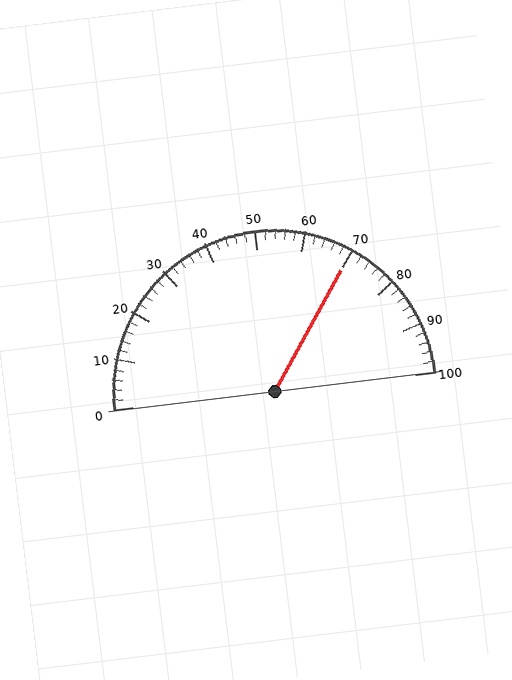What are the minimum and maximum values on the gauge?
The gauge ranges from 0 to 100.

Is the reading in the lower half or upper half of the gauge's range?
The reading is in the upper half of the range (0 to 100).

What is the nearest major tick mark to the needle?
The nearest major tick mark is 70.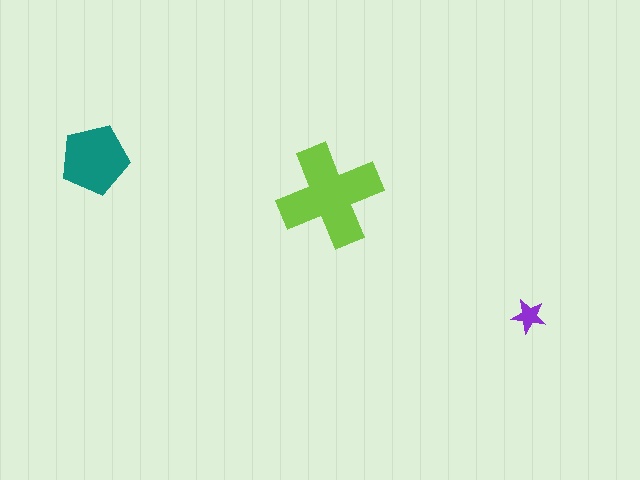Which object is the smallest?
The purple star.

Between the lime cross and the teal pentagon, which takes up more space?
The lime cross.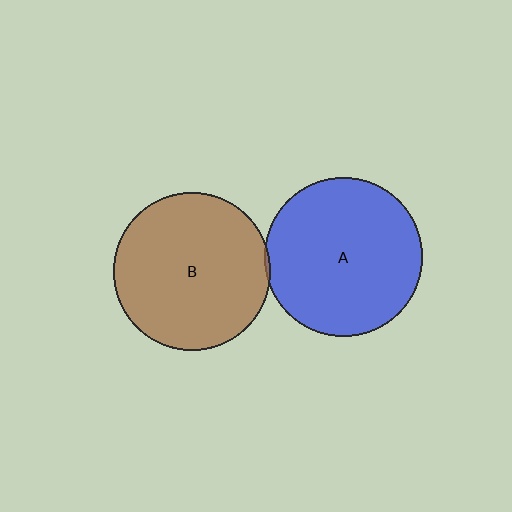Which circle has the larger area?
Circle A (blue).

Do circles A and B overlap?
Yes.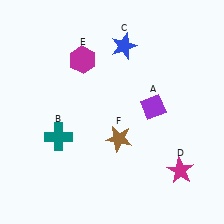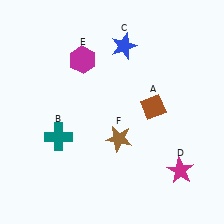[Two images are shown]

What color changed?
The diamond (A) changed from purple in Image 1 to brown in Image 2.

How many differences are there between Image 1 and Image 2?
There is 1 difference between the two images.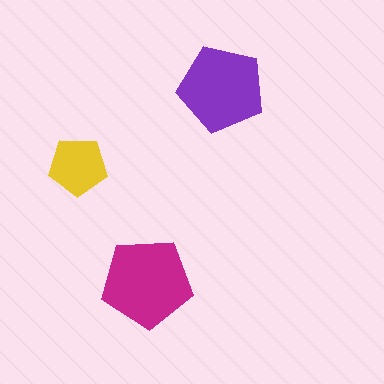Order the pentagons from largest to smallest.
the magenta one, the purple one, the yellow one.